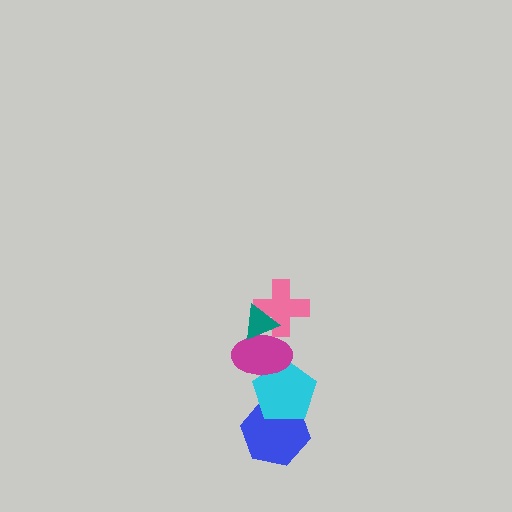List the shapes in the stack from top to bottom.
From top to bottom: the teal triangle, the pink cross, the magenta ellipse, the cyan pentagon, the blue hexagon.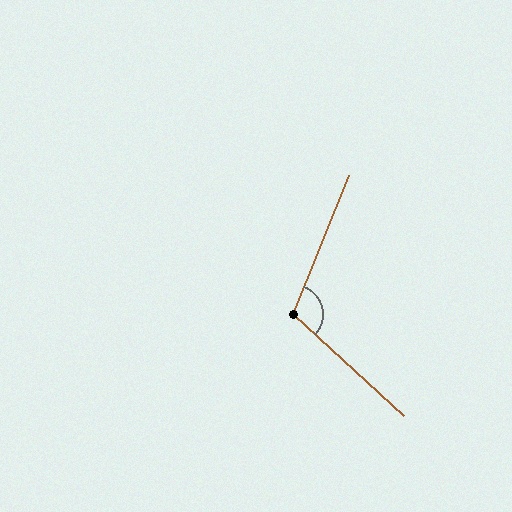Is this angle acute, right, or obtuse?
It is obtuse.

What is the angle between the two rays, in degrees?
Approximately 111 degrees.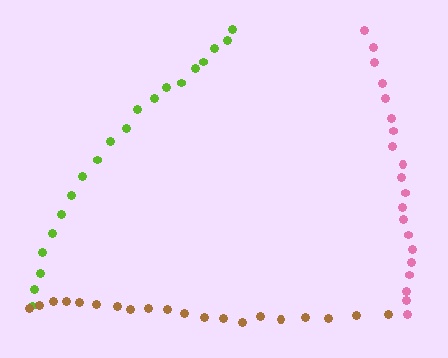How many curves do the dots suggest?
There are 3 distinct paths.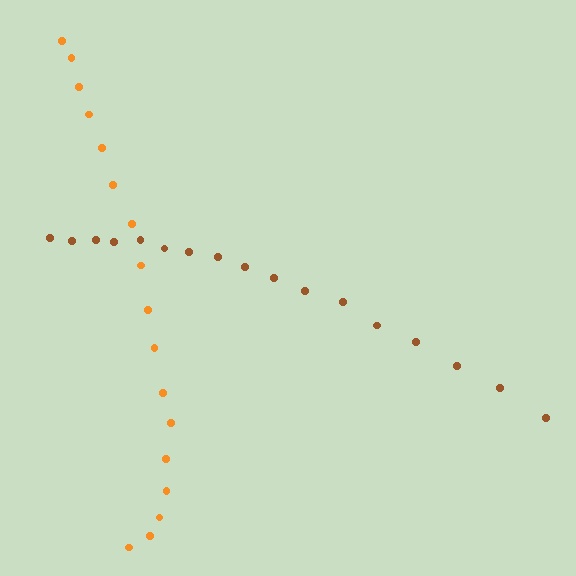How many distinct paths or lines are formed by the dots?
There are 2 distinct paths.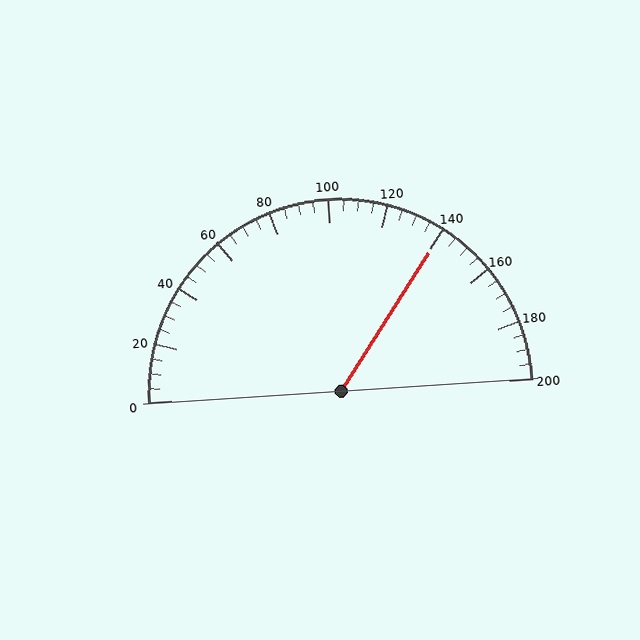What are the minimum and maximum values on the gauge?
The gauge ranges from 0 to 200.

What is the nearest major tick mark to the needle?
The nearest major tick mark is 140.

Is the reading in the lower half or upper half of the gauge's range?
The reading is in the upper half of the range (0 to 200).